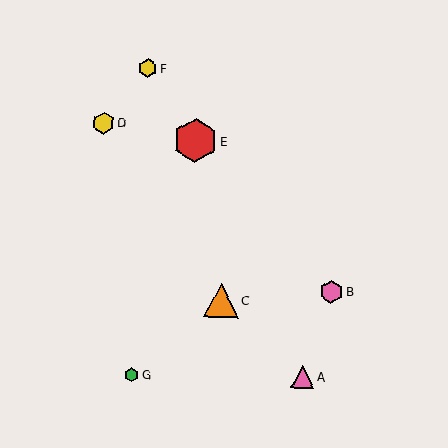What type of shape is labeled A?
Shape A is a pink triangle.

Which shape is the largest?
The red hexagon (labeled E) is the largest.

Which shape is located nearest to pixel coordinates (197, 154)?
The red hexagon (labeled E) at (195, 141) is nearest to that location.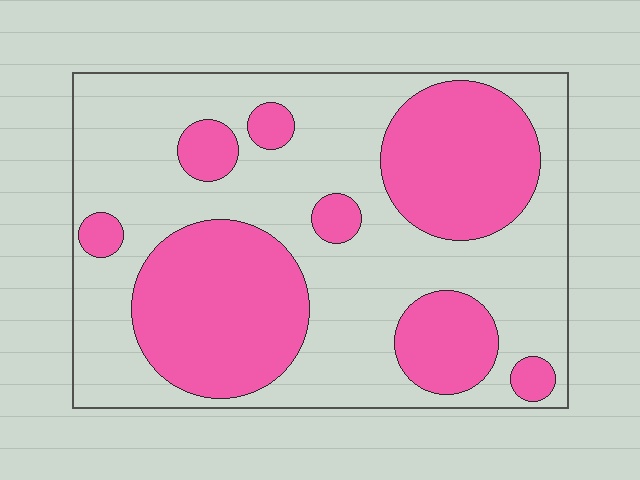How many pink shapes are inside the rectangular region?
8.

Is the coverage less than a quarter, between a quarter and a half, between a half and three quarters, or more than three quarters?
Between a quarter and a half.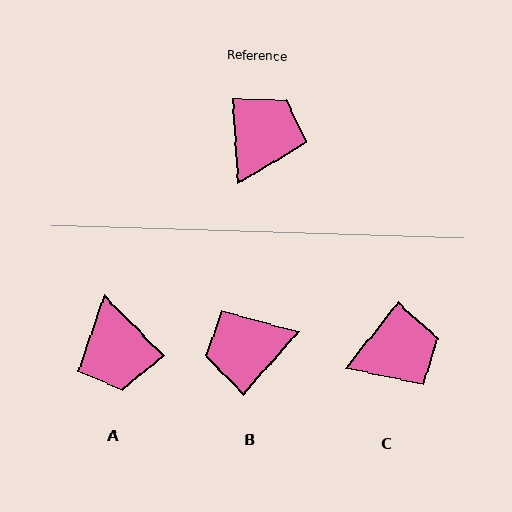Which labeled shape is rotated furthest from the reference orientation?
A, about 139 degrees away.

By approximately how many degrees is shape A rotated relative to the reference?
Approximately 139 degrees clockwise.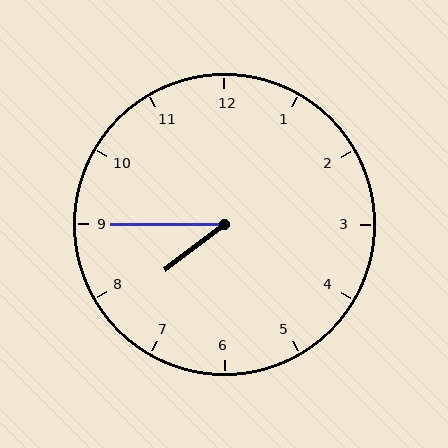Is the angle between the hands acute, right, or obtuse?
It is acute.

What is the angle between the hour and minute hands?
Approximately 38 degrees.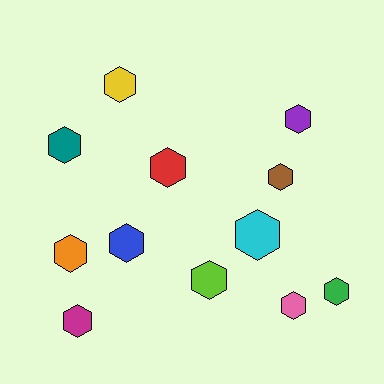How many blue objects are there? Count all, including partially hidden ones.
There is 1 blue object.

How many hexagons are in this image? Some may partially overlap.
There are 12 hexagons.